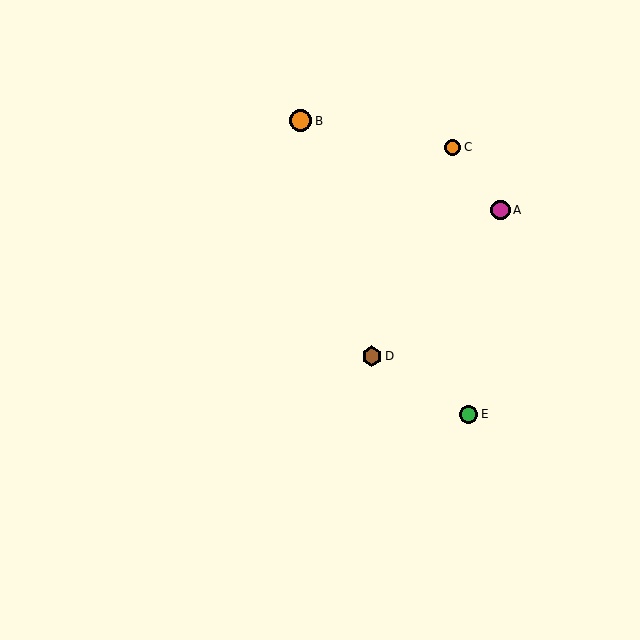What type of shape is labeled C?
Shape C is an orange circle.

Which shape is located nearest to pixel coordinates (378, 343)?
The brown hexagon (labeled D) at (372, 356) is nearest to that location.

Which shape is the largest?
The orange circle (labeled B) is the largest.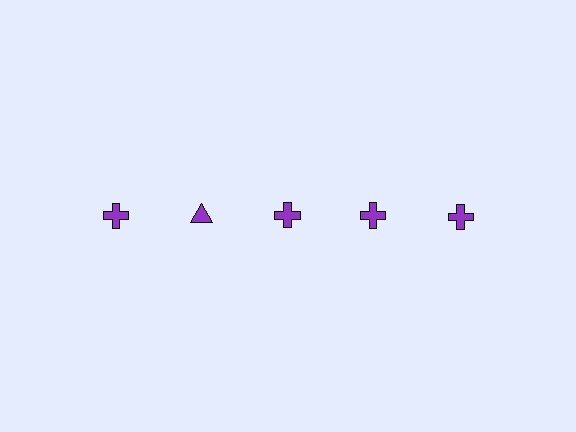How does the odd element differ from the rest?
It has a different shape: triangle instead of cross.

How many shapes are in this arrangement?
There are 5 shapes arranged in a grid pattern.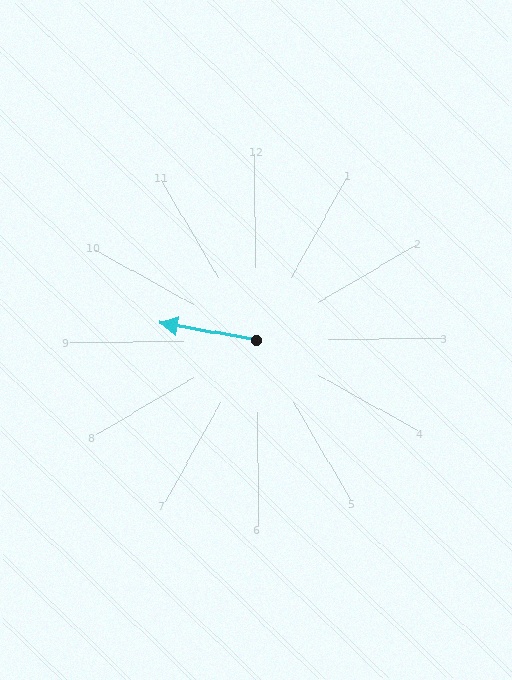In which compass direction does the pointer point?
West.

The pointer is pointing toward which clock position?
Roughly 9 o'clock.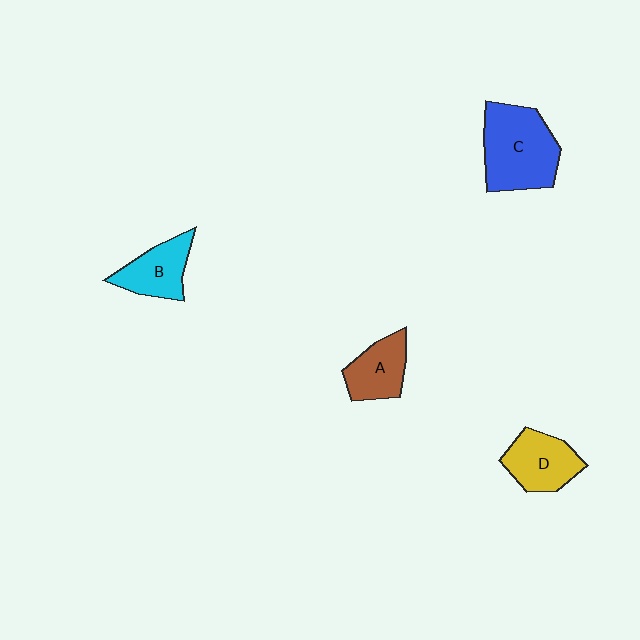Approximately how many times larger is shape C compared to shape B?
Approximately 1.7 times.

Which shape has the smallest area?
Shape A (brown).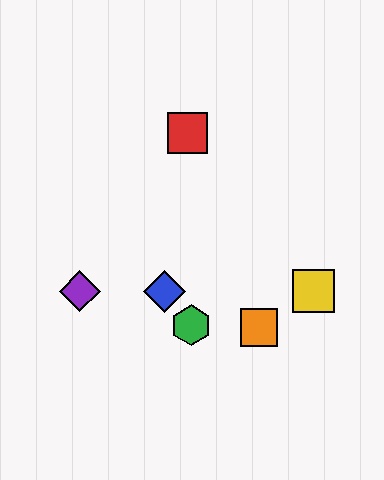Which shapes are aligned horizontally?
The blue diamond, the yellow square, the purple diamond are aligned horizontally.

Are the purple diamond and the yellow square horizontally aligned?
Yes, both are at y≈291.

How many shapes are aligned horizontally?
3 shapes (the blue diamond, the yellow square, the purple diamond) are aligned horizontally.